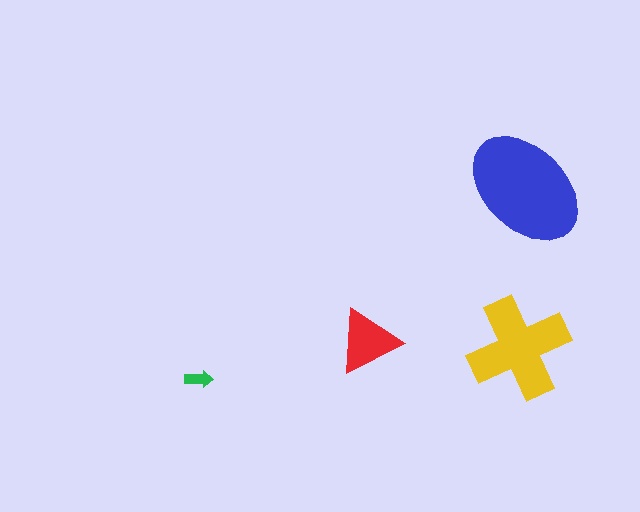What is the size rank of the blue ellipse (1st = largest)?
1st.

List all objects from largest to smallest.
The blue ellipse, the yellow cross, the red triangle, the green arrow.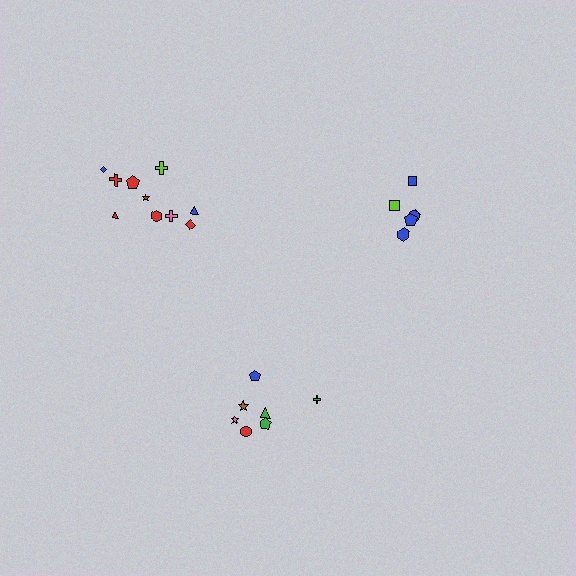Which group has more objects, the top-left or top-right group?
The top-left group.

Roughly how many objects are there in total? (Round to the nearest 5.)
Roughly 25 objects in total.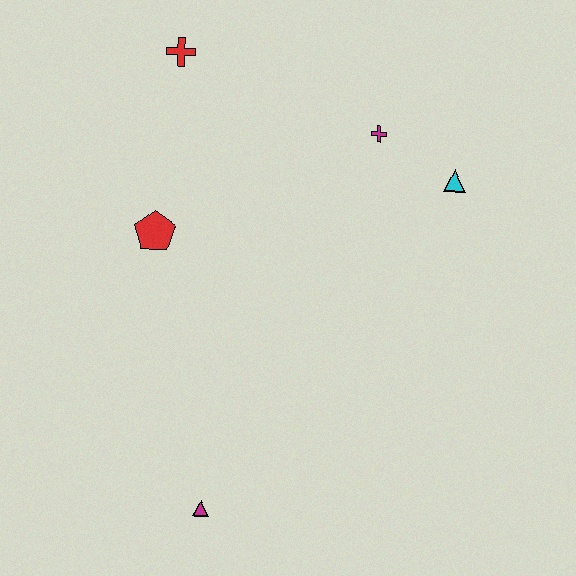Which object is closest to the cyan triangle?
The magenta cross is closest to the cyan triangle.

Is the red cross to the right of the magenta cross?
No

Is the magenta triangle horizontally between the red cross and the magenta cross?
Yes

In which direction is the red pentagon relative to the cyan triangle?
The red pentagon is to the left of the cyan triangle.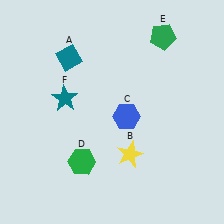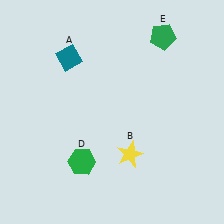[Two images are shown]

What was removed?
The blue hexagon (C), the teal star (F) were removed in Image 2.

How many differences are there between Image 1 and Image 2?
There are 2 differences between the two images.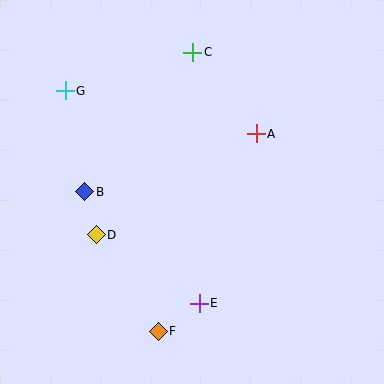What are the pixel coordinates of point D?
Point D is at (96, 235).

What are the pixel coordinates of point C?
Point C is at (193, 52).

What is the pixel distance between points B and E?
The distance between B and E is 159 pixels.